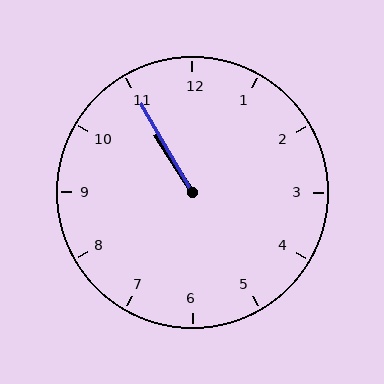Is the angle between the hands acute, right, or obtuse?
It is acute.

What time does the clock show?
10:55.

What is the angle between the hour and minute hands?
Approximately 2 degrees.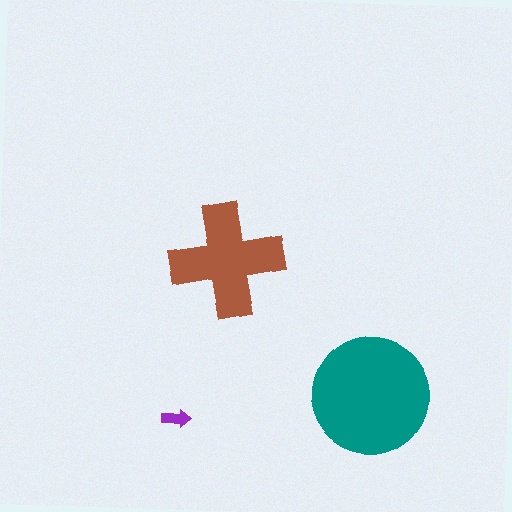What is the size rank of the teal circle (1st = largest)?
1st.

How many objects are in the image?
There are 3 objects in the image.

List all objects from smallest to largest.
The purple arrow, the brown cross, the teal circle.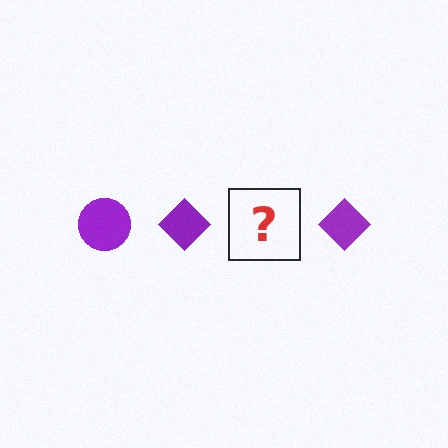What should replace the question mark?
The question mark should be replaced with a purple circle.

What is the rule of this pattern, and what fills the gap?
The rule is that the pattern cycles through circle, diamond shapes in purple. The gap should be filled with a purple circle.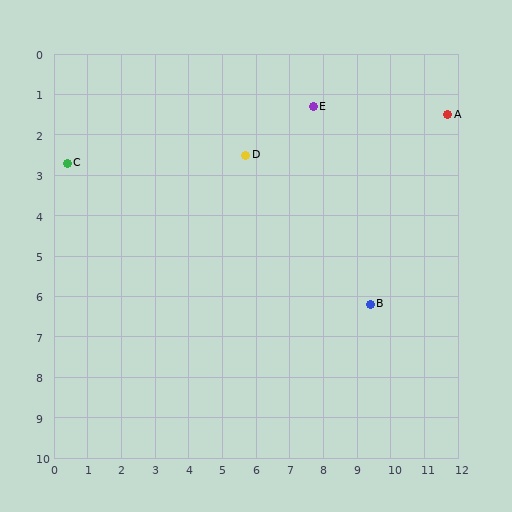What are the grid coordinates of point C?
Point C is at approximately (0.4, 2.7).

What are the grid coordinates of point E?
Point E is at approximately (7.7, 1.3).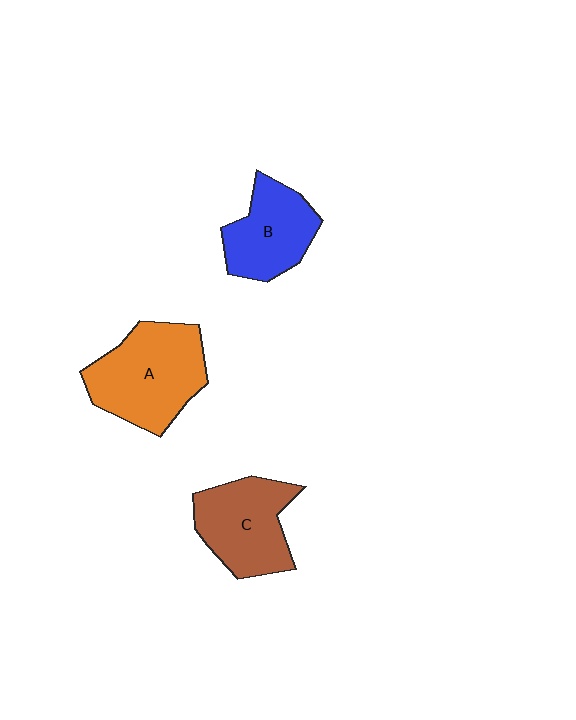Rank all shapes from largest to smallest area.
From largest to smallest: A (orange), C (brown), B (blue).